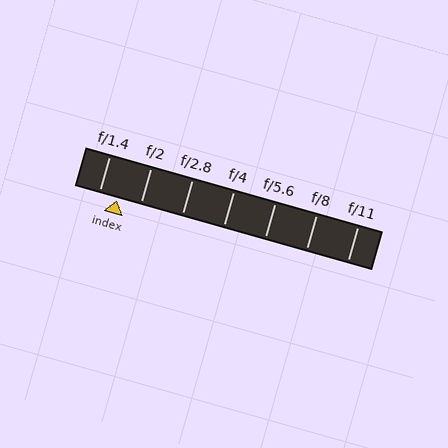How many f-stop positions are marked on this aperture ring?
There are 7 f-stop positions marked.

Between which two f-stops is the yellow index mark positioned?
The index mark is between f/1.4 and f/2.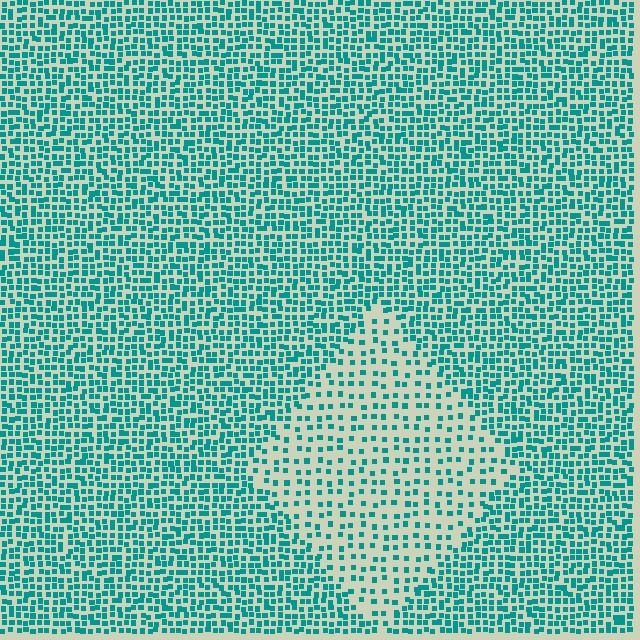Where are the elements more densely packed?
The elements are more densely packed outside the diamond boundary.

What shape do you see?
I see a diamond.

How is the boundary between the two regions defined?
The boundary is defined by a change in element density (approximately 2.2x ratio). All elements are the same color, size, and shape.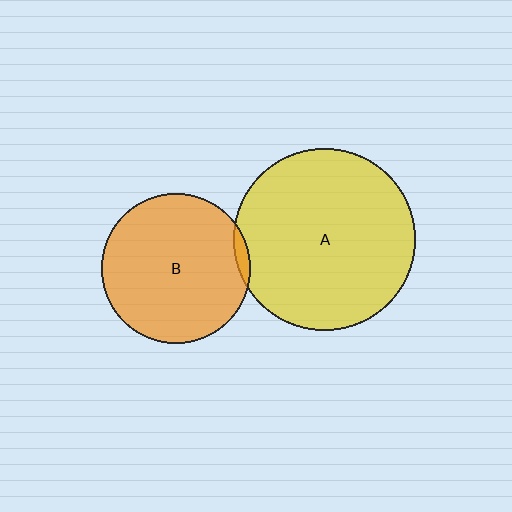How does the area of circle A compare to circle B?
Approximately 1.5 times.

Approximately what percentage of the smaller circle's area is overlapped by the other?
Approximately 5%.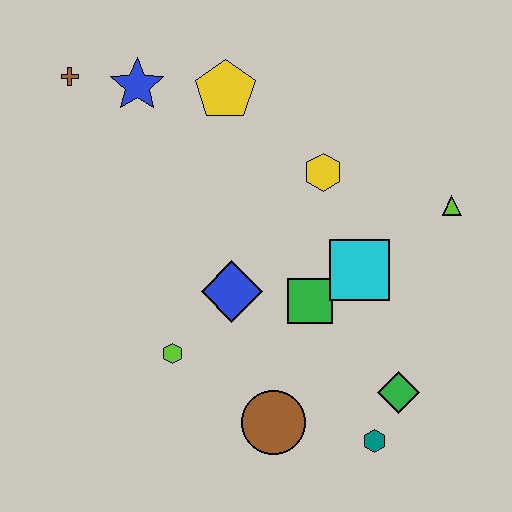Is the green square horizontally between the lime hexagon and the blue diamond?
No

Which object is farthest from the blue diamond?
The brown cross is farthest from the blue diamond.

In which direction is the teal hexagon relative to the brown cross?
The teal hexagon is below the brown cross.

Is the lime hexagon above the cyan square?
No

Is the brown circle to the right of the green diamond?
No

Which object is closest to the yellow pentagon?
The blue star is closest to the yellow pentagon.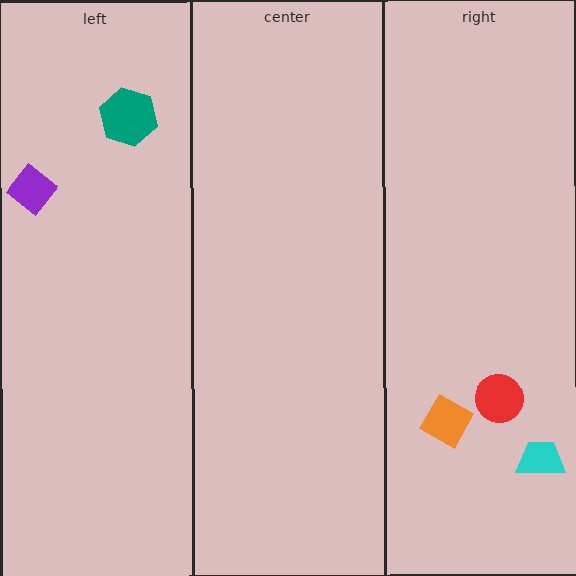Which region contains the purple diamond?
The left region.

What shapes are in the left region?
The purple diamond, the teal hexagon.